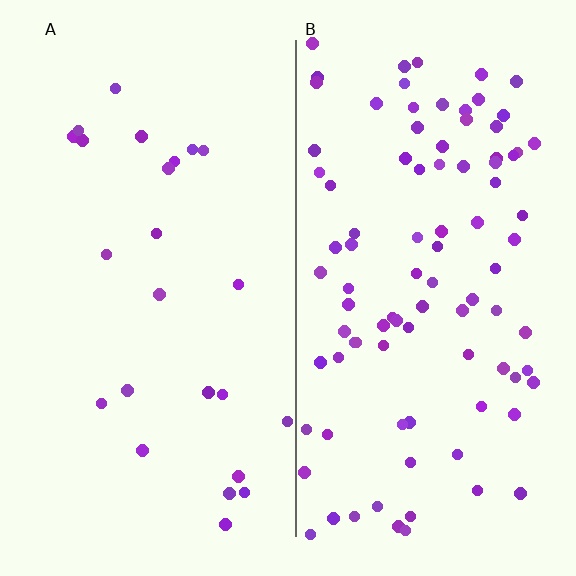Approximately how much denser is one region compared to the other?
Approximately 3.9× — region B over region A.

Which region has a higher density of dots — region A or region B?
B (the right).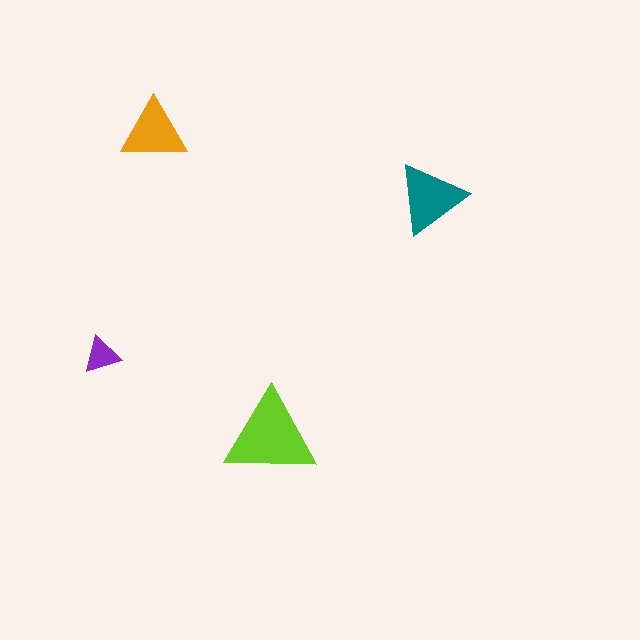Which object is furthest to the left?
The purple triangle is leftmost.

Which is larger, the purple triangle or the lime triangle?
The lime one.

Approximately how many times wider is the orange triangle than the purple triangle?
About 2 times wider.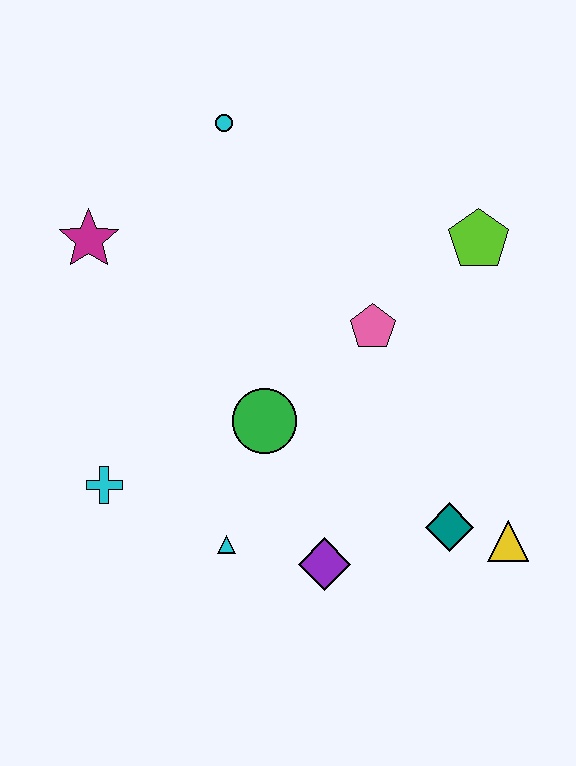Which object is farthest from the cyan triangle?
The cyan circle is farthest from the cyan triangle.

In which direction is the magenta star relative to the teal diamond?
The magenta star is to the left of the teal diamond.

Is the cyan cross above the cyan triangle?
Yes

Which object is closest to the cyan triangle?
The purple diamond is closest to the cyan triangle.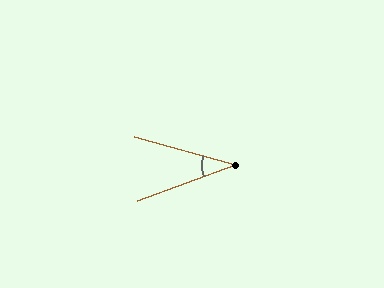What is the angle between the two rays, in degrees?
Approximately 36 degrees.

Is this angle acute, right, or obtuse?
It is acute.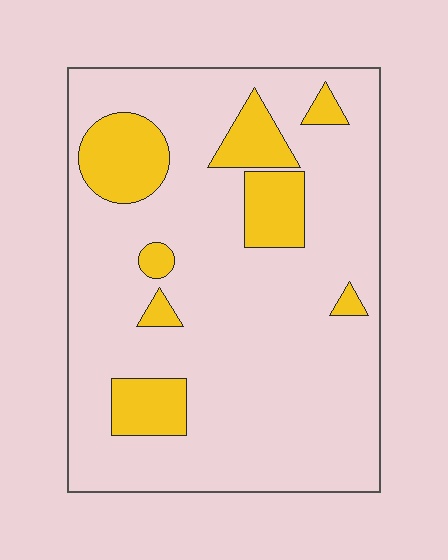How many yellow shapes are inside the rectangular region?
8.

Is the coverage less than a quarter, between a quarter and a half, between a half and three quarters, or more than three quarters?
Less than a quarter.